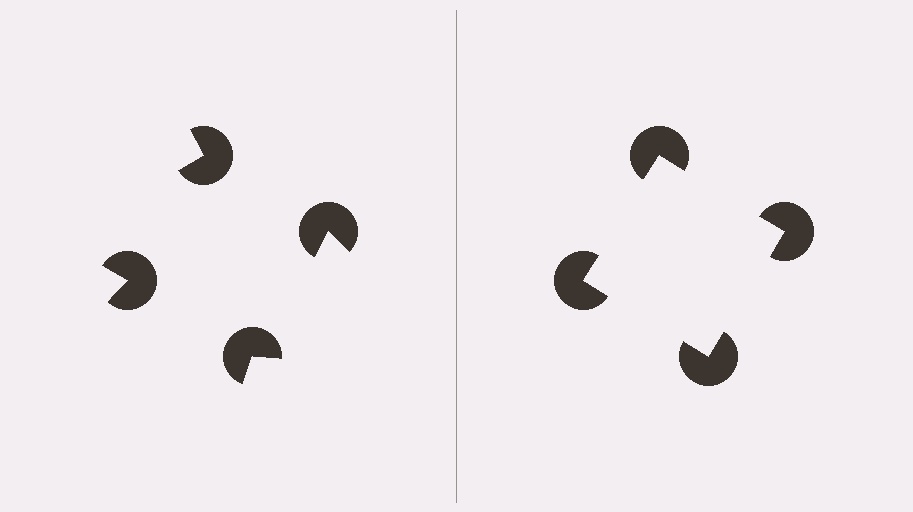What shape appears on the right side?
An illusory square.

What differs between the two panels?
The pac-man discs are positioned identically on both sides; only the wedge orientations differ. On the right they align to a square; on the left they are misaligned.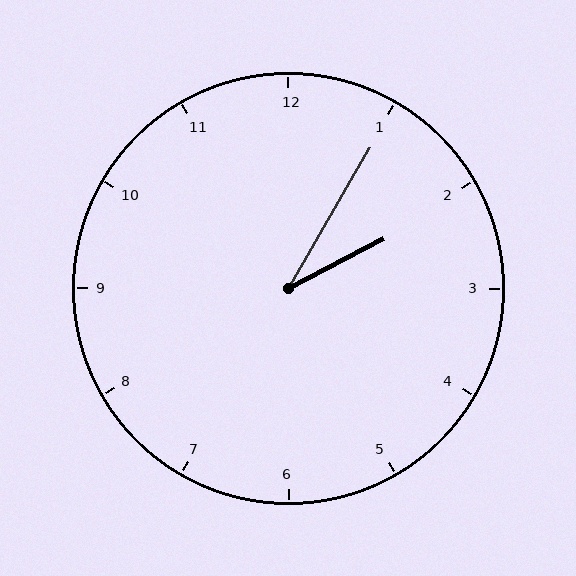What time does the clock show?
2:05.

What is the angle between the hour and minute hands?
Approximately 32 degrees.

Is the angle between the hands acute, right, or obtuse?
It is acute.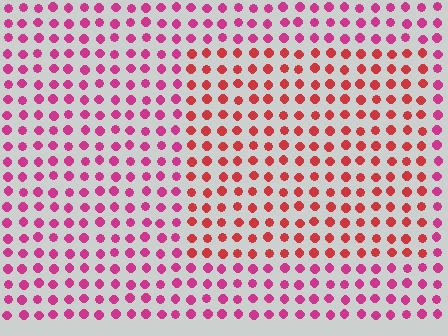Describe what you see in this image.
The image is filled with small magenta elements in a uniform arrangement. A rectangle-shaped region is visible where the elements are tinted to a slightly different hue, forming a subtle color boundary.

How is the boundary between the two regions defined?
The boundary is defined purely by a slight shift in hue (about 31 degrees). Spacing, size, and orientation are identical on both sides.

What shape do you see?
I see a rectangle.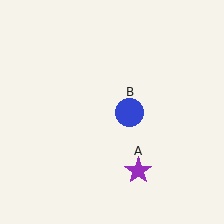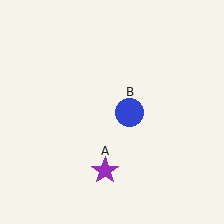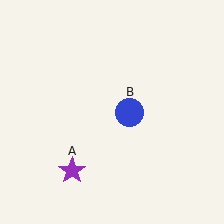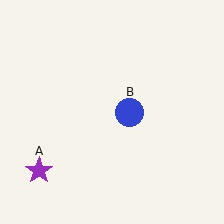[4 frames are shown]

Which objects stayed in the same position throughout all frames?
Blue circle (object B) remained stationary.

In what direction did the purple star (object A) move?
The purple star (object A) moved left.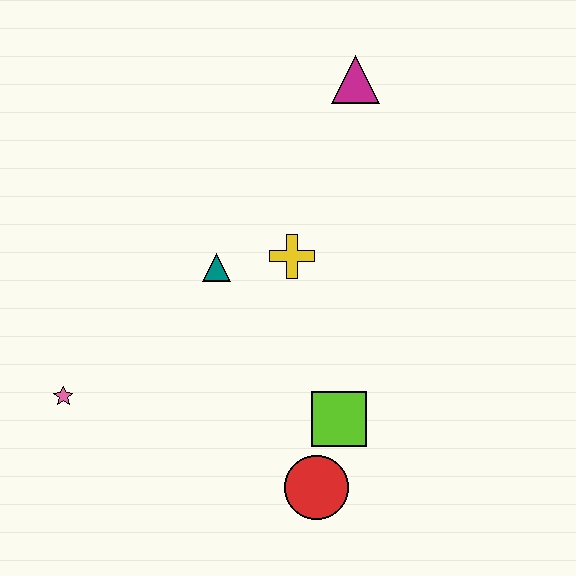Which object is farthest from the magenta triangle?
The pink star is farthest from the magenta triangle.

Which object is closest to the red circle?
The lime square is closest to the red circle.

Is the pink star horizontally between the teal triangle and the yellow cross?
No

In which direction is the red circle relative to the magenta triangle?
The red circle is below the magenta triangle.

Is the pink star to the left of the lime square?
Yes